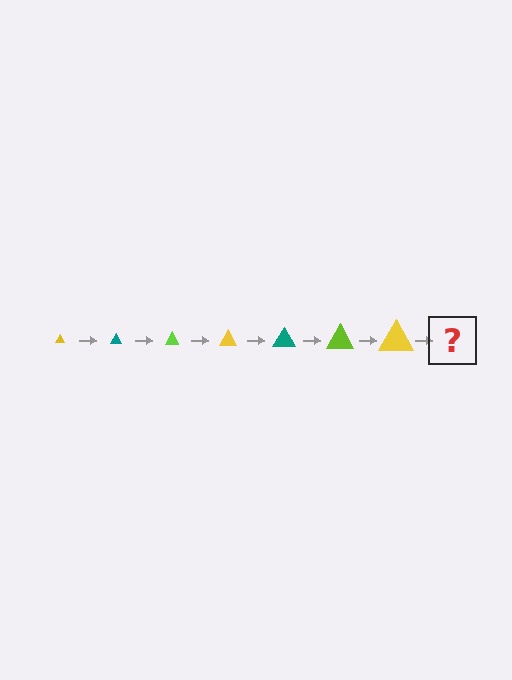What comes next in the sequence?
The next element should be a teal triangle, larger than the previous one.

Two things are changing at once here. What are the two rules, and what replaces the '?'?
The two rules are that the triangle grows larger each step and the color cycles through yellow, teal, and lime. The '?' should be a teal triangle, larger than the previous one.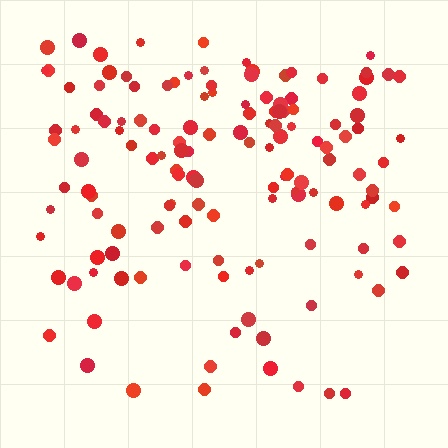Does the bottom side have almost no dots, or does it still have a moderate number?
Still a moderate number, just noticeably fewer than the top.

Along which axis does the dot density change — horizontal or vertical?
Vertical.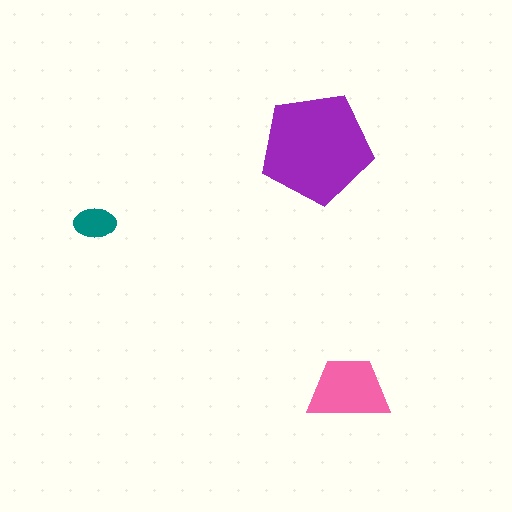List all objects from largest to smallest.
The purple pentagon, the pink trapezoid, the teal ellipse.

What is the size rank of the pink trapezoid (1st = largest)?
2nd.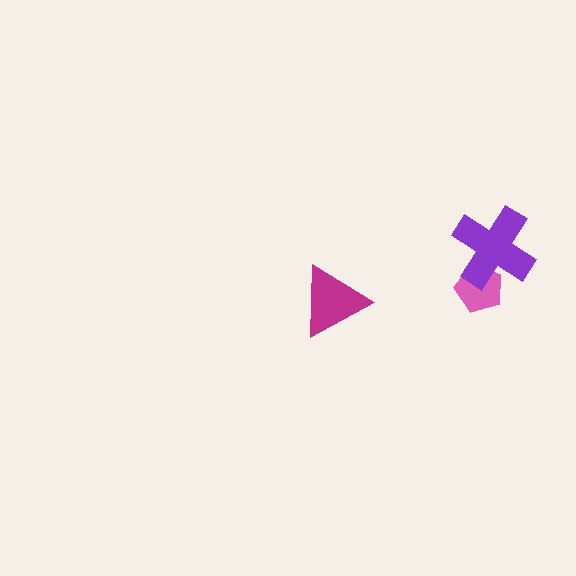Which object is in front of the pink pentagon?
The purple cross is in front of the pink pentagon.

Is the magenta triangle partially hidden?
No, no other shape covers it.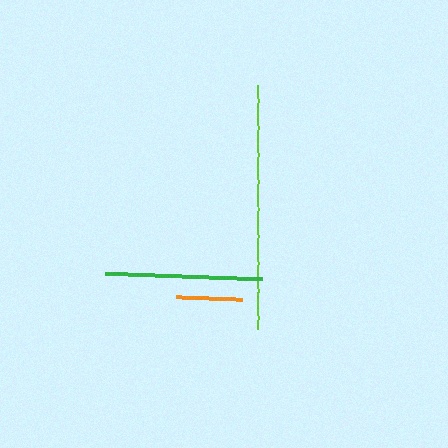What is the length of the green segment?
The green segment is approximately 157 pixels long.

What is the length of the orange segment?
The orange segment is approximately 66 pixels long.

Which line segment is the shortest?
The orange line is the shortest at approximately 66 pixels.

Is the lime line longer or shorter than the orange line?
The lime line is longer than the orange line.